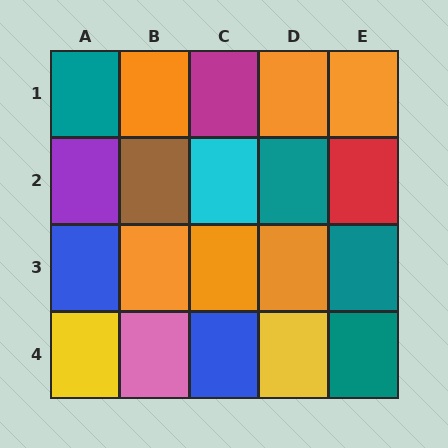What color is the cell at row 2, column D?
Teal.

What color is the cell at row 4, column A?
Yellow.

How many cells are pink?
1 cell is pink.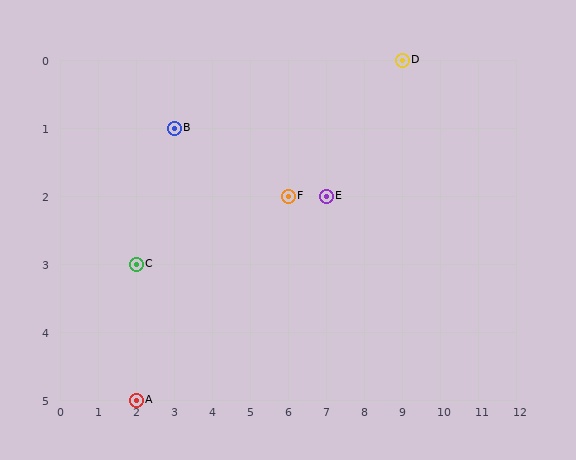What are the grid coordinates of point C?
Point C is at grid coordinates (2, 3).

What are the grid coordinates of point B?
Point B is at grid coordinates (3, 1).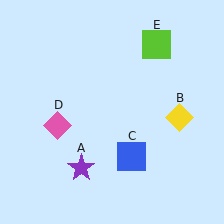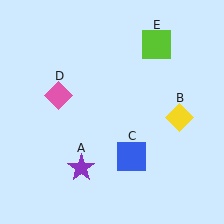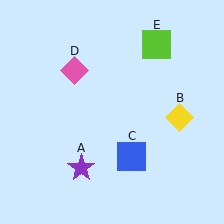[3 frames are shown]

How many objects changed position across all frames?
1 object changed position: pink diamond (object D).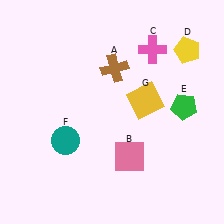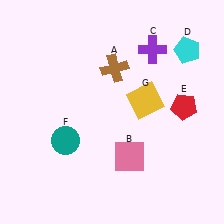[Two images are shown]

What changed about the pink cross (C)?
In Image 1, C is pink. In Image 2, it changed to purple.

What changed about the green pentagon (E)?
In Image 1, E is green. In Image 2, it changed to red.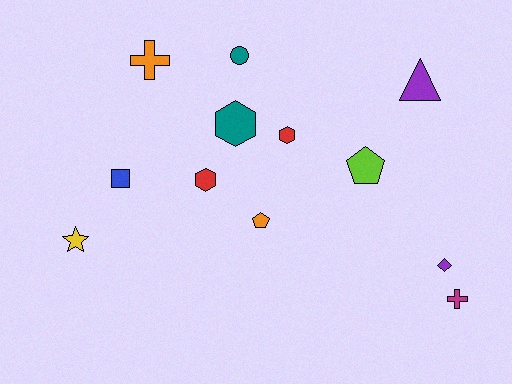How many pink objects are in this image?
There are no pink objects.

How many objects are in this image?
There are 12 objects.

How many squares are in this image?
There is 1 square.